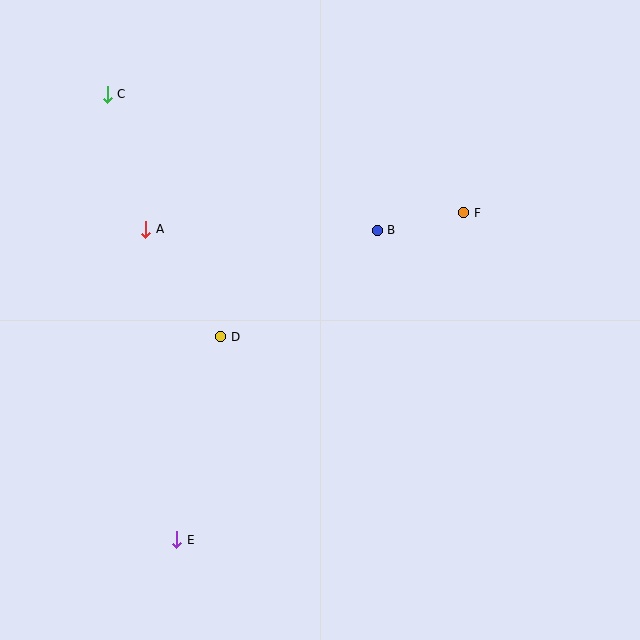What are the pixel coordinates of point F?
Point F is at (464, 213).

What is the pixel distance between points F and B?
The distance between F and B is 88 pixels.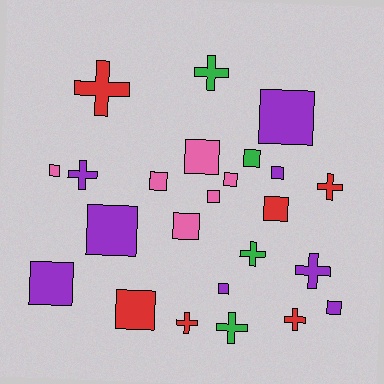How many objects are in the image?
There are 24 objects.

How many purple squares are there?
There are 6 purple squares.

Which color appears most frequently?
Purple, with 8 objects.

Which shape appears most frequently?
Square, with 15 objects.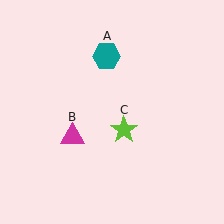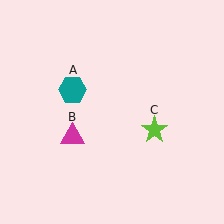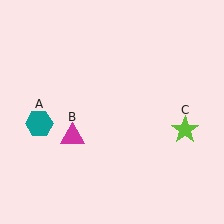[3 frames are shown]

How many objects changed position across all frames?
2 objects changed position: teal hexagon (object A), lime star (object C).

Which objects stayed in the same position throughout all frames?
Magenta triangle (object B) remained stationary.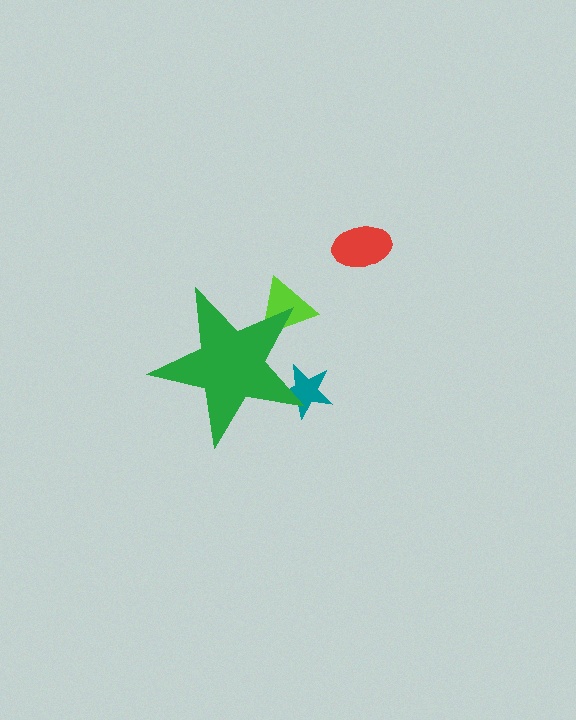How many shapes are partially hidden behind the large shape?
2 shapes are partially hidden.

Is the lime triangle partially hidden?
Yes, the lime triangle is partially hidden behind the green star.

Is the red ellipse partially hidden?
No, the red ellipse is fully visible.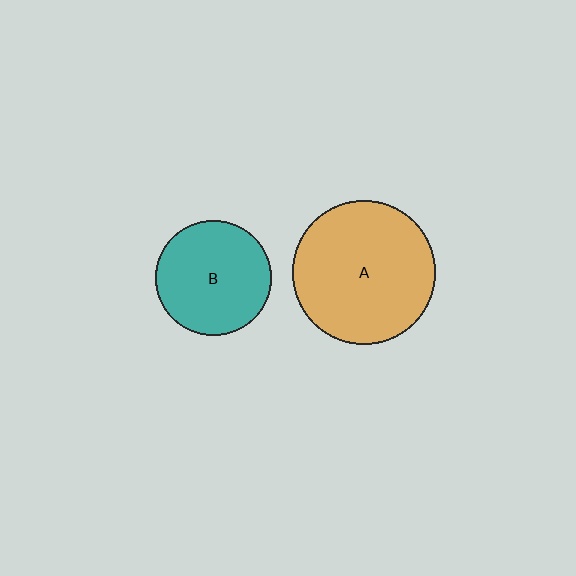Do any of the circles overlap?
No, none of the circles overlap.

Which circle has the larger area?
Circle A (orange).